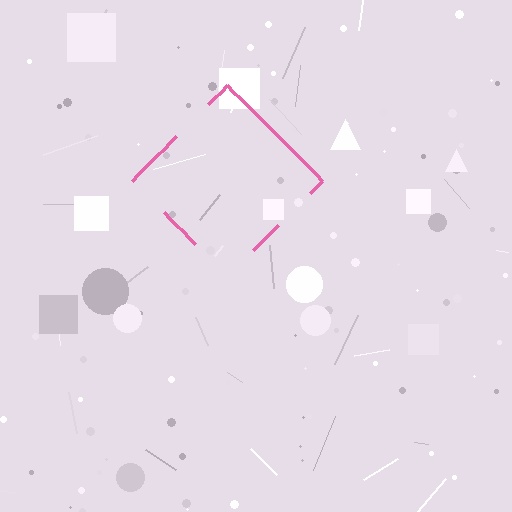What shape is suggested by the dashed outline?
The dashed outline suggests a diamond.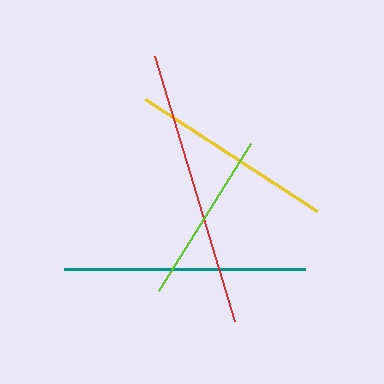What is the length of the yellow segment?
The yellow segment is approximately 205 pixels long.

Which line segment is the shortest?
The lime line is the shortest at approximately 174 pixels.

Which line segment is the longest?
The red line is the longest at approximately 277 pixels.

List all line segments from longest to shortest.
From longest to shortest: red, teal, yellow, lime.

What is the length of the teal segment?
The teal segment is approximately 242 pixels long.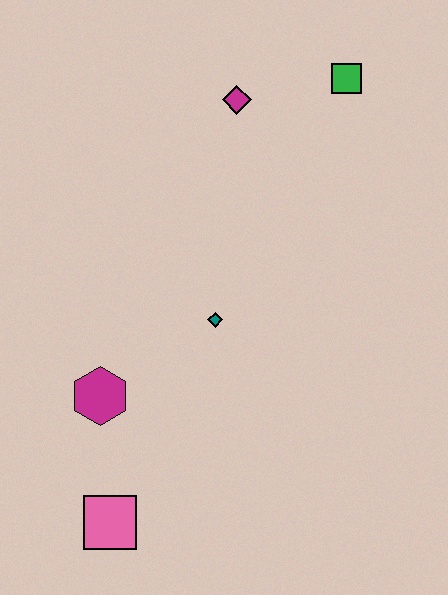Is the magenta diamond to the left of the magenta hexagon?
No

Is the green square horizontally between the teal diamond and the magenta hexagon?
No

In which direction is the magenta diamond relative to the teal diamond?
The magenta diamond is above the teal diamond.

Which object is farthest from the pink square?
The green square is farthest from the pink square.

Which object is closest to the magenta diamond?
The green square is closest to the magenta diamond.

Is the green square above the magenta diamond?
Yes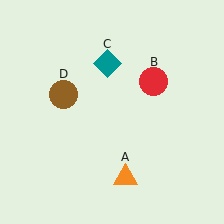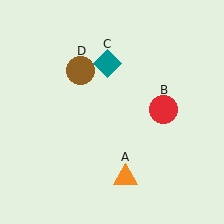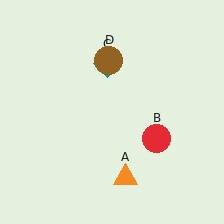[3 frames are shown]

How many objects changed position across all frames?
2 objects changed position: red circle (object B), brown circle (object D).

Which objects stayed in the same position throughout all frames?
Orange triangle (object A) and teal diamond (object C) remained stationary.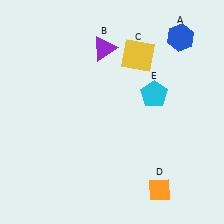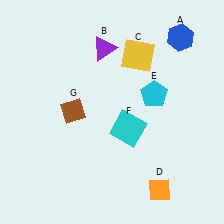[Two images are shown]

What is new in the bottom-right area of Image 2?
A cyan square (F) was added in the bottom-right area of Image 2.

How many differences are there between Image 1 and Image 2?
There are 2 differences between the two images.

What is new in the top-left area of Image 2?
A brown diamond (G) was added in the top-left area of Image 2.